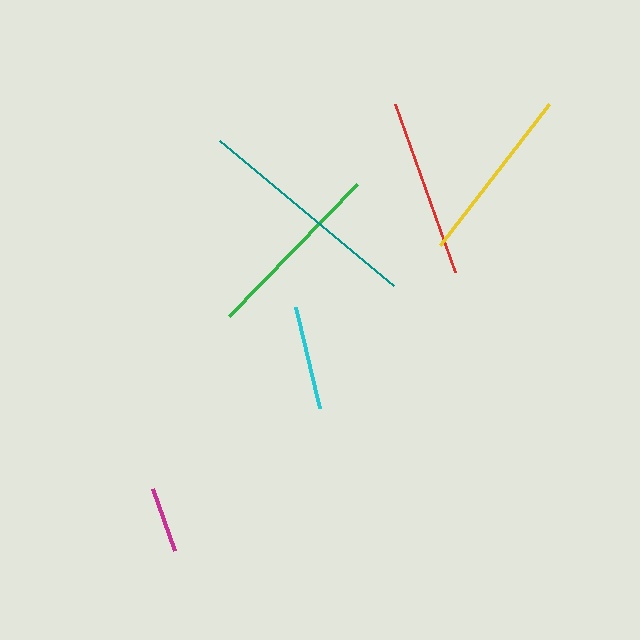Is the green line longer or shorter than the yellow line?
The green line is longer than the yellow line.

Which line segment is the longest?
The teal line is the longest at approximately 227 pixels.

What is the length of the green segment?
The green segment is approximately 184 pixels long.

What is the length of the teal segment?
The teal segment is approximately 227 pixels long.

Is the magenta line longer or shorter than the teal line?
The teal line is longer than the magenta line.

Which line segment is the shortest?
The magenta line is the shortest at approximately 66 pixels.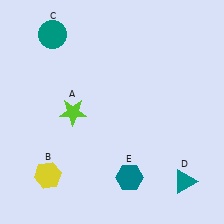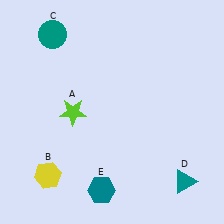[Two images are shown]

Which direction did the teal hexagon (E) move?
The teal hexagon (E) moved left.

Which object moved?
The teal hexagon (E) moved left.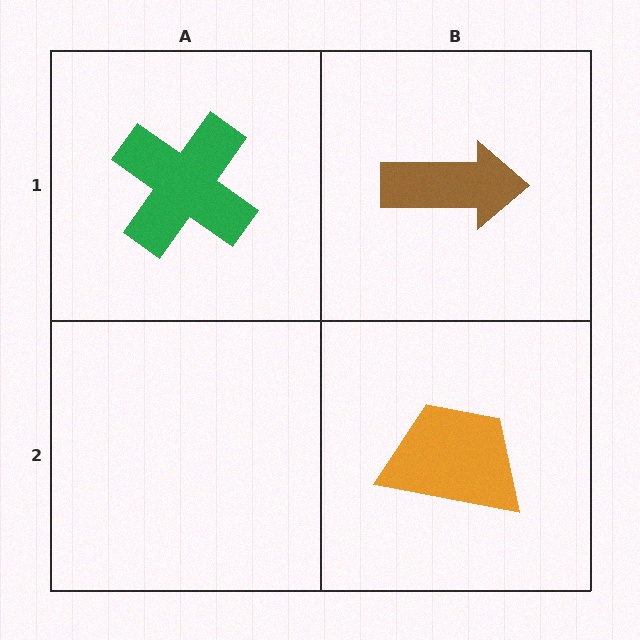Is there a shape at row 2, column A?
No, that cell is empty.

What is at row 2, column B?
An orange trapezoid.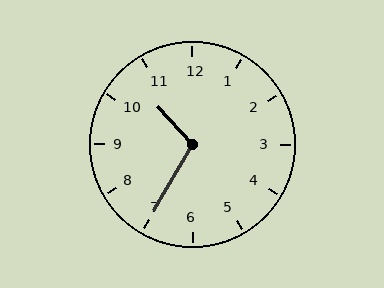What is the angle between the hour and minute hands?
Approximately 108 degrees.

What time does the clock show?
10:35.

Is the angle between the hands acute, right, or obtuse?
It is obtuse.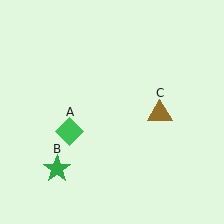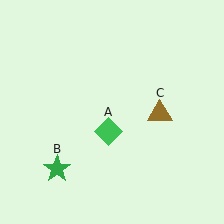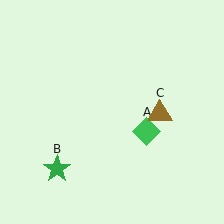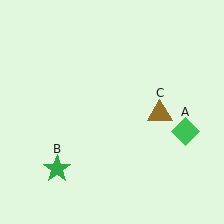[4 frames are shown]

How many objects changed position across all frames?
1 object changed position: green diamond (object A).